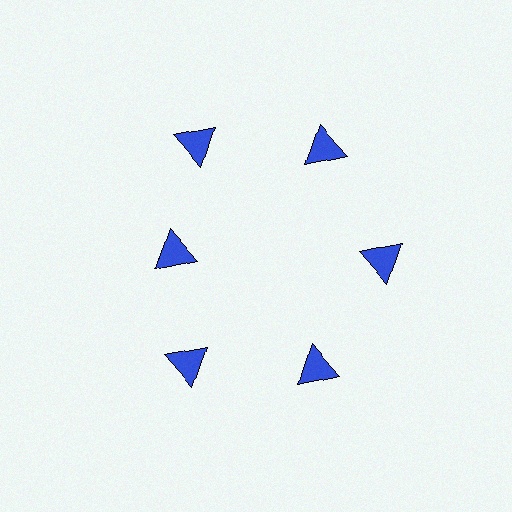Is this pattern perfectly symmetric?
No. The 6 blue triangles are arranged in a ring, but one element near the 9 o'clock position is pulled inward toward the center, breaking the 6-fold rotational symmetry.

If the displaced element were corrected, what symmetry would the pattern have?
It would have 6-fold rotational symmetry — the pattern would map onto itself every 60 degrees.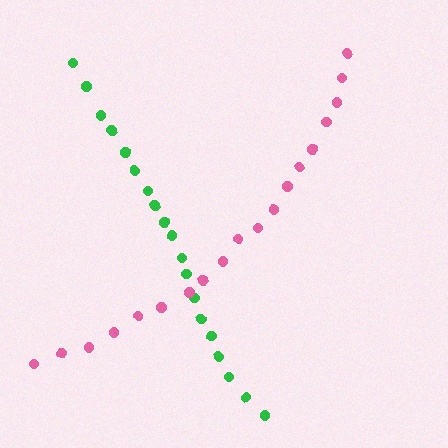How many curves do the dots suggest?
There are 2 distinct paths.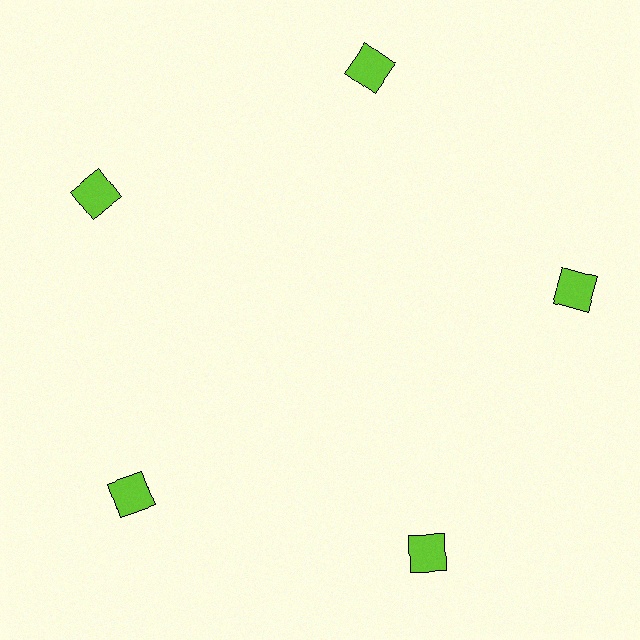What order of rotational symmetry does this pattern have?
This pattern has 5-fold rotational symmetry.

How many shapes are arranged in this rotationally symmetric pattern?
There are 5 shapes, arranged in 5 groups of 1.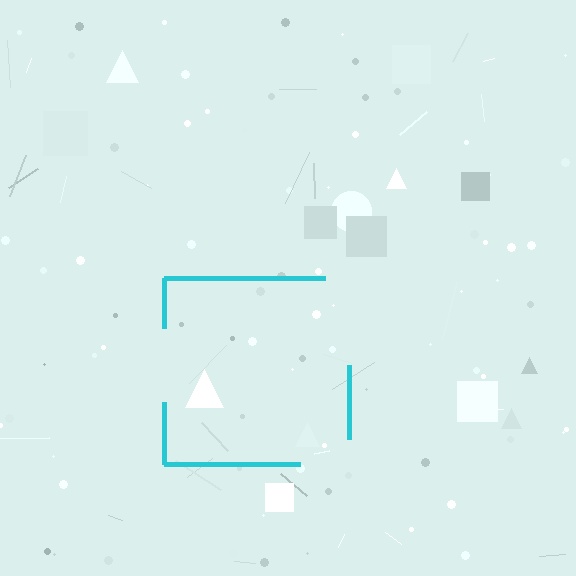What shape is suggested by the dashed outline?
The dashed outline suggests a square.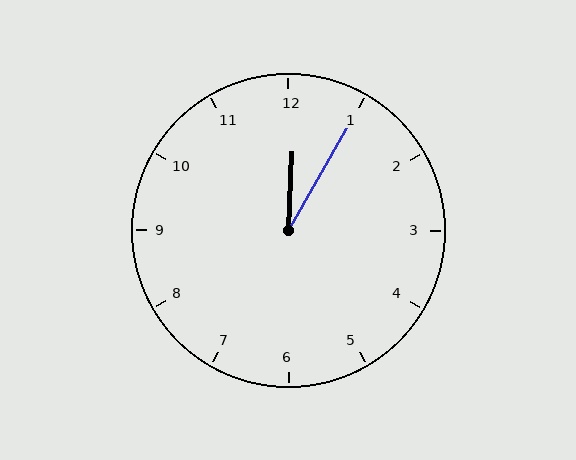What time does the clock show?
12:05.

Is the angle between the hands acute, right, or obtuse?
It is acute.